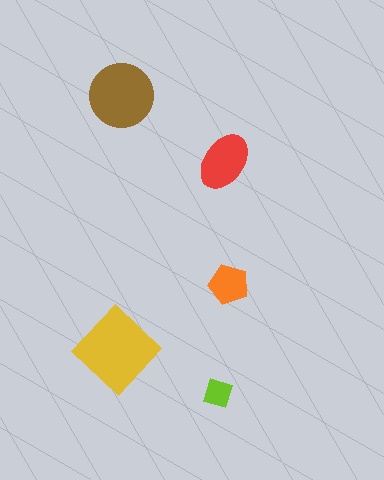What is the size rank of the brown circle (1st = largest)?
2nd.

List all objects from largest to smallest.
The yellow diamond, the brown circle, the red ellipse, the orange pentagon, the lime diamond.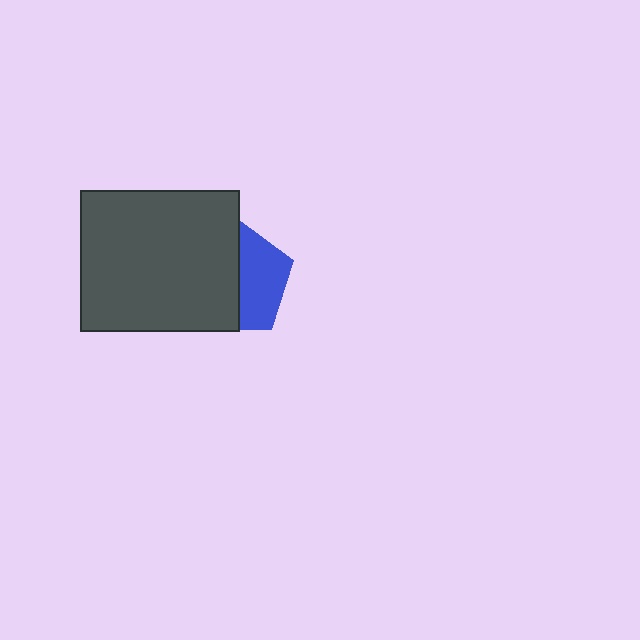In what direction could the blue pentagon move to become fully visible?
The blue pentagon could move right. That would shift it out from behind the dark gray rectangle entirely.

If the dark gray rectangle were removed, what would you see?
You would see the complete blue pentagon.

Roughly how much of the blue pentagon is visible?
A small part of it is visible (roughly 45%).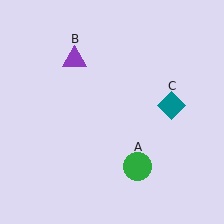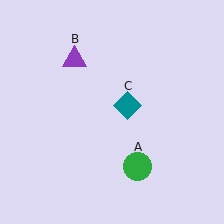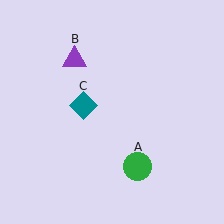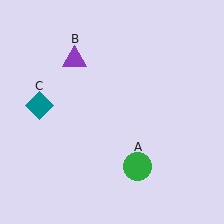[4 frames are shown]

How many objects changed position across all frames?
1 object changed position: teal diamond (object C).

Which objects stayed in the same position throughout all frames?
Green circle (object A) and purple triangle (object B) remained stationary.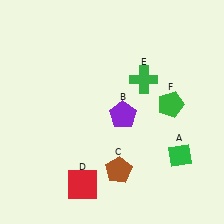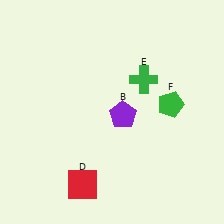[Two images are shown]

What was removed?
The green diamond (A), the brown pentagon (C) were removed in Image 2.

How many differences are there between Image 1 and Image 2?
There are 2 differences between the two images.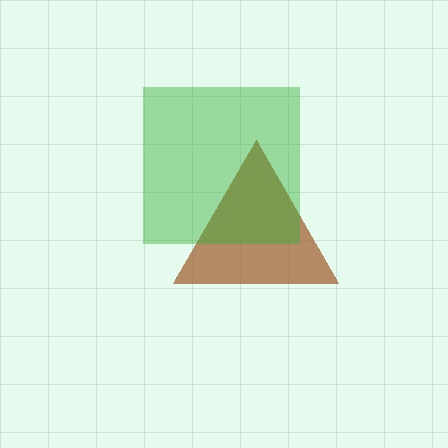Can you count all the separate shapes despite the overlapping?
Yes, there are 2 separate shapes.